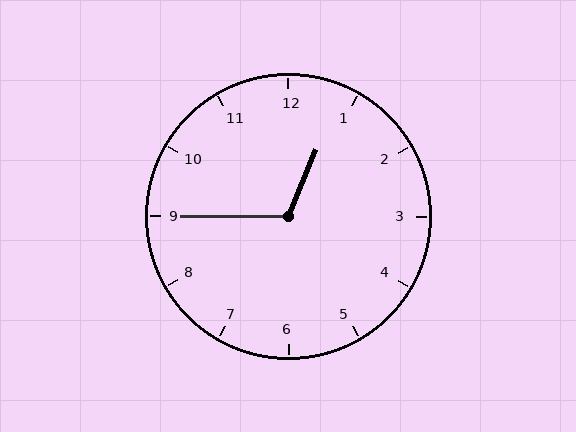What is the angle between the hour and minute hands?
Approximately 112 degrees.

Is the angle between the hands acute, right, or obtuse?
It is obtuse.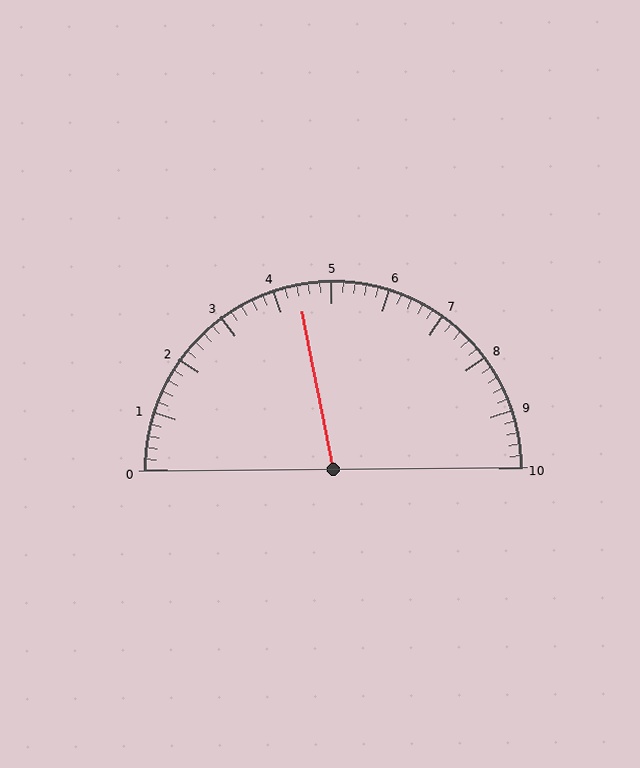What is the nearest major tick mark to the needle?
The nearest major tick mark is 4.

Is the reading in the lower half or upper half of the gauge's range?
The reading is in the lower half of the range (0 to 10).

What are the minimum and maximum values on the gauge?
The gauge ranges from 0 to 10.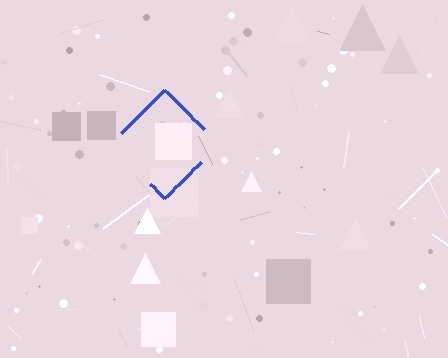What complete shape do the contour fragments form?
The contour fragments form a diamond.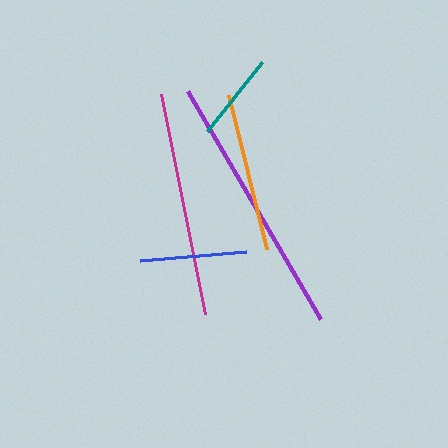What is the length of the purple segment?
The purple segment is approximately 264 pixels long.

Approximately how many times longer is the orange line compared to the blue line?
The orange line is approximately 1.5 times the length of the blue line.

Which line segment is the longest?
The purple line is the longest at approximately 264 pixels.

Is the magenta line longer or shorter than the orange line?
The magenta line is longer than the orange line.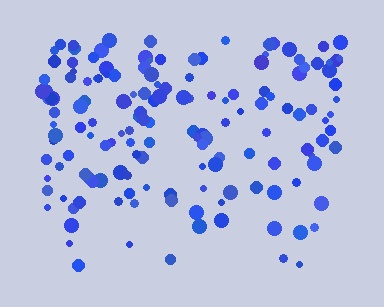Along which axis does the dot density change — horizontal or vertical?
Vertical.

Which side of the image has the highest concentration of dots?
The top.